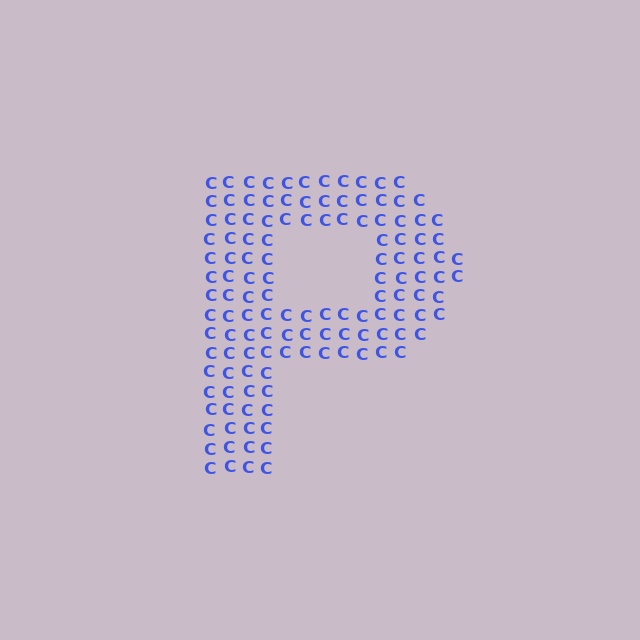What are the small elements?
The small elements are letter C's.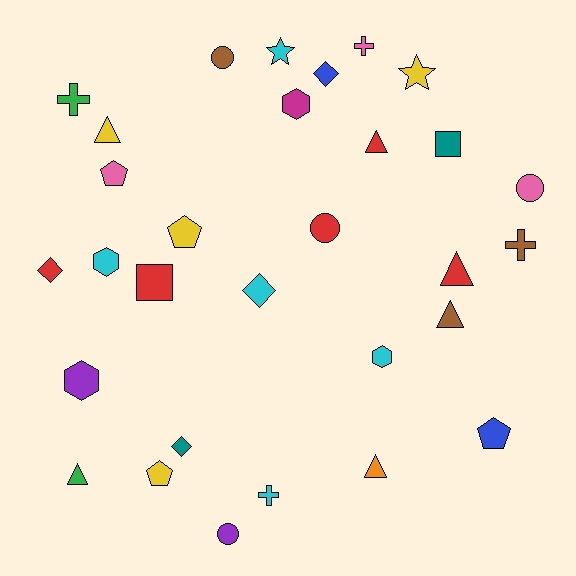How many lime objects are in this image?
There are no lime objects.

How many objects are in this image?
There are 30 objects.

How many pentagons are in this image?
There are 4 pentagons.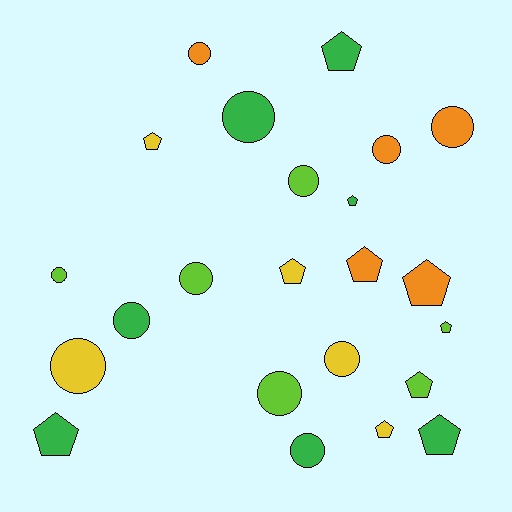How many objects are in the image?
There are 23 objects.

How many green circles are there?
There are 3 green circles.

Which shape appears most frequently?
Circle, with 12 objects.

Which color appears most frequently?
Green, with 7 objects.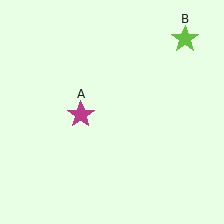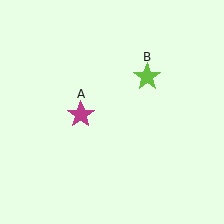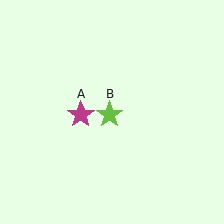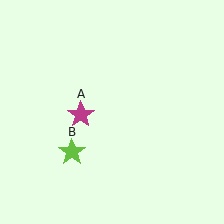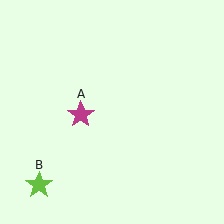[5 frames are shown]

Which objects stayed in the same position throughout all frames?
Magenta star (object A) remained stationary.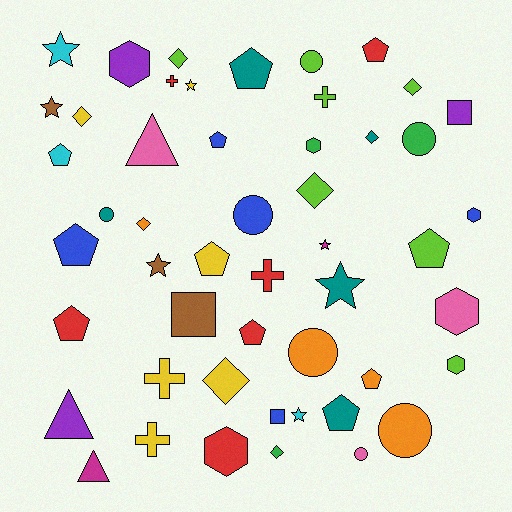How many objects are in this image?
There are 50 objects.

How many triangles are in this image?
There are 3 triangles.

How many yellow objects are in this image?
There are 6 yellow objects.